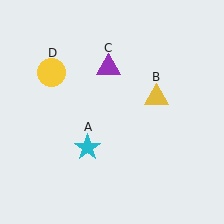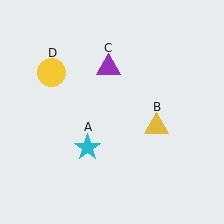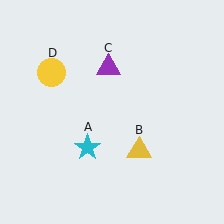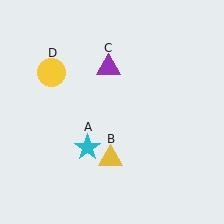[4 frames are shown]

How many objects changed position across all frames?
1 object changed position: yellow triangle (object B).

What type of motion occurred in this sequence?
The yellow triangle (object B) rotated clockwise around the center of the scene.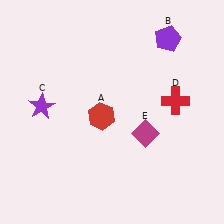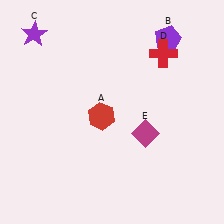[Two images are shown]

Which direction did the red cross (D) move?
The red cross (D) moved up.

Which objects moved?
The objects that moved are: the purple star (C), the red cross (D).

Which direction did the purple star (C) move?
The purple star (C) moved up.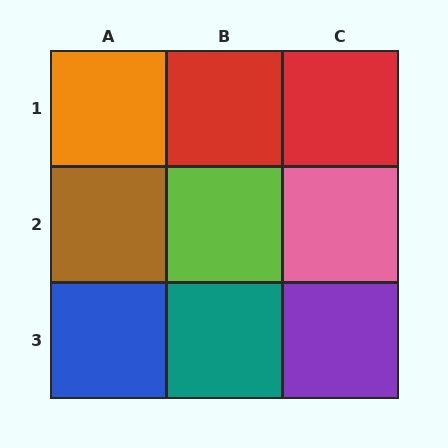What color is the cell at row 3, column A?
Blue.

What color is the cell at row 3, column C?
Purple.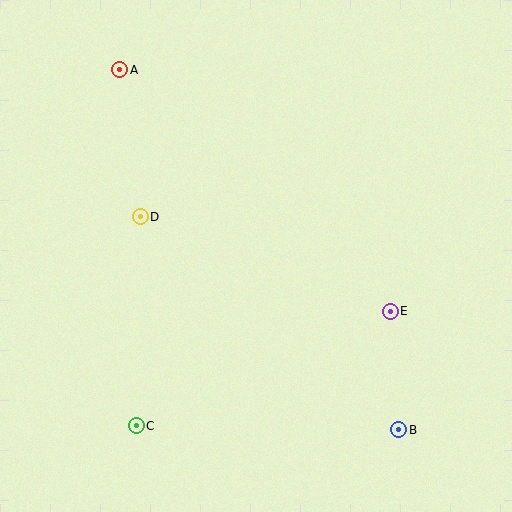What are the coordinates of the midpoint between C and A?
The midpoint between C and A is at (128, 248).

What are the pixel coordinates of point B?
Point B is at (399, 430).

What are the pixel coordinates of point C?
Point C is at (136, 426).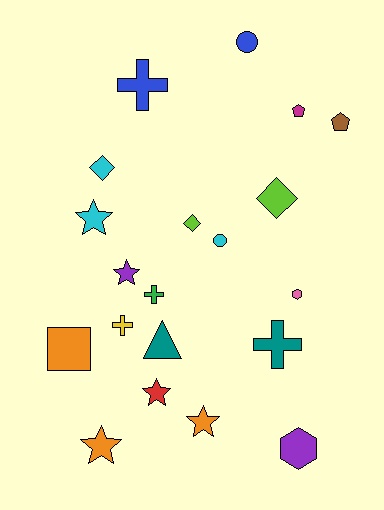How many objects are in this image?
There are 20 objects.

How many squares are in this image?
There is 1 square.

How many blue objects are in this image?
There are 2 blue objects.